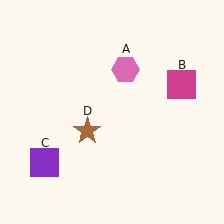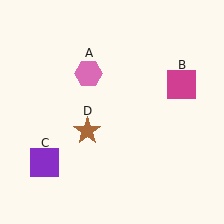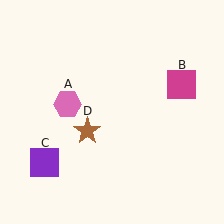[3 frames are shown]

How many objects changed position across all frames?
1 object changed position: pink hexagon (object A).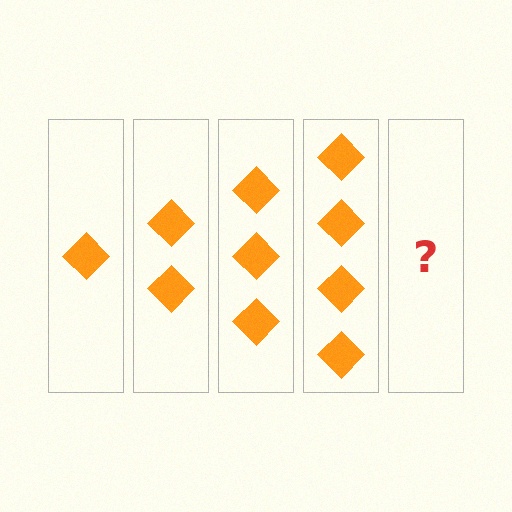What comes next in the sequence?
The next element should be 5 diamonds.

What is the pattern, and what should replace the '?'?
The pattern is that each step adds one more diamond. The '?' should be 5 diamonds.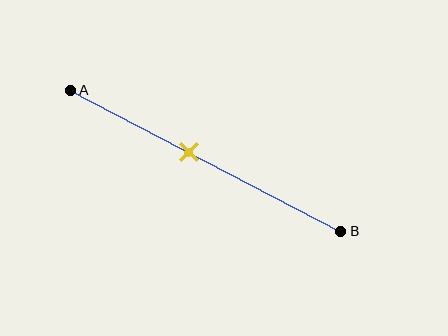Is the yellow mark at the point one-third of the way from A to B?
No, the mark is at about 45% from A, not at the 33% one-third point.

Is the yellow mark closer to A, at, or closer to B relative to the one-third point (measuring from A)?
The yellow mark is closer to point B than the one-third point of segment AB.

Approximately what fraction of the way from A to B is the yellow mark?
The yellow mark is approximately 45% of the way from A to B.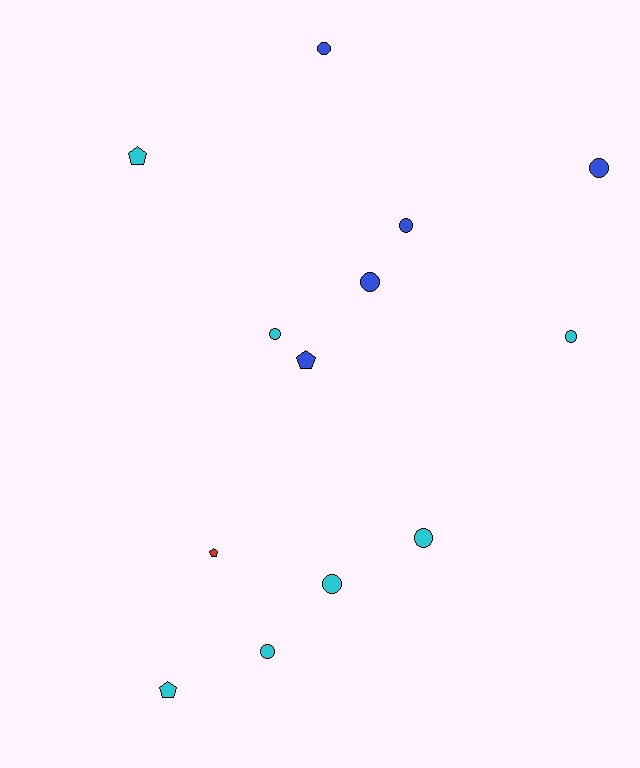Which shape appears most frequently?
Circle, with 9 objects.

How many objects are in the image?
There are 13 objects.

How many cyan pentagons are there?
There are 2 cyan pentagons.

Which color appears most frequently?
Cyan, with 7 objects.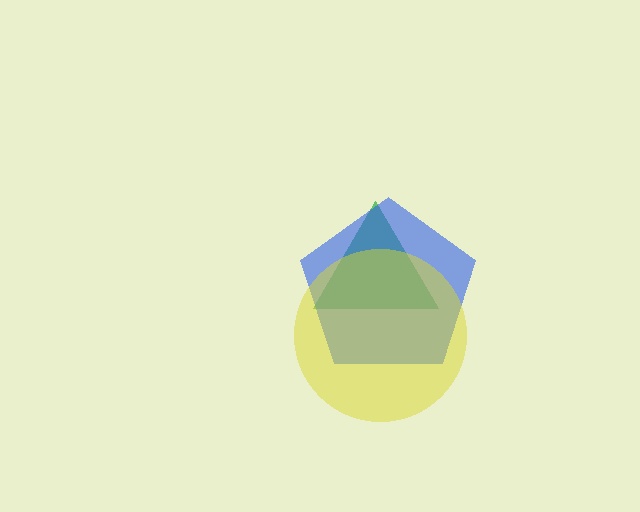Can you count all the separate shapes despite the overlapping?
Yes, there are 3 separate shapes.